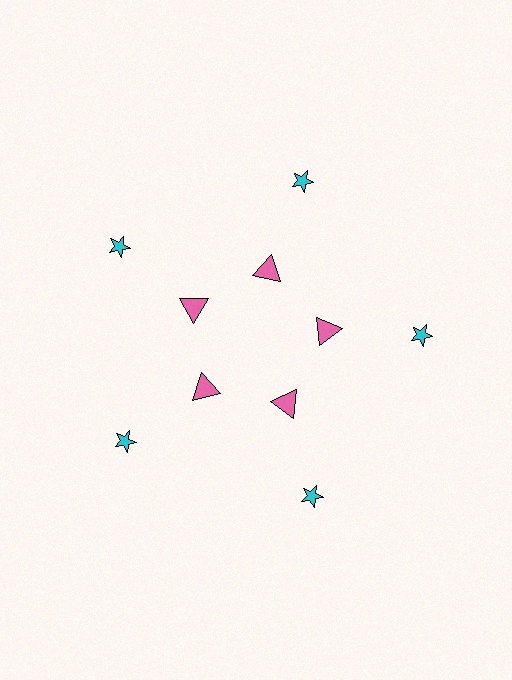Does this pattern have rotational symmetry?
Yes, this pattern has 5-fold rotational symmetry. It looks the same after rotating 72 degrees around the center.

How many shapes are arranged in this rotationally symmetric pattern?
There are 10 shapes, arranged in 5 groups of 2.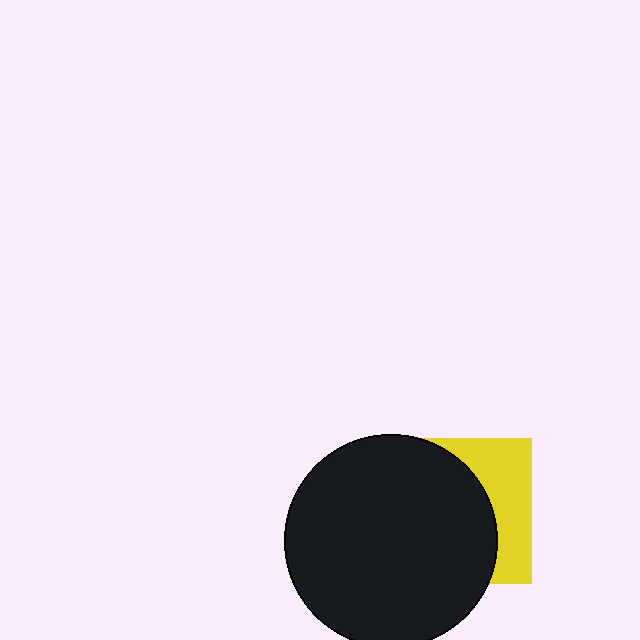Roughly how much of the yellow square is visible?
A small part of it is visible (roughly 34%).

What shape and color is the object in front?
The object in front is a black circle.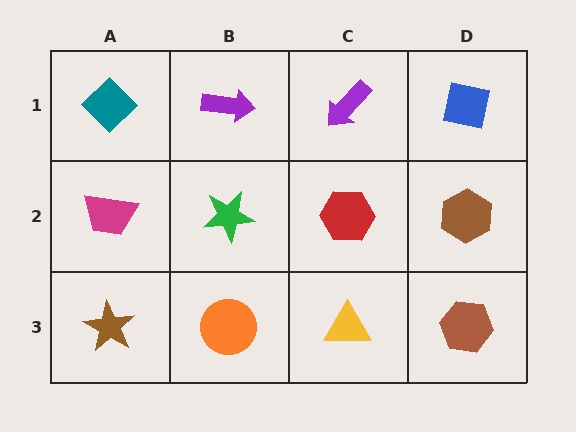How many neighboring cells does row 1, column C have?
3.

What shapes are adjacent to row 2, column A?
A teal diamond (row 1, column A), a brown star (row 3, column A), a green star (row 2, column B).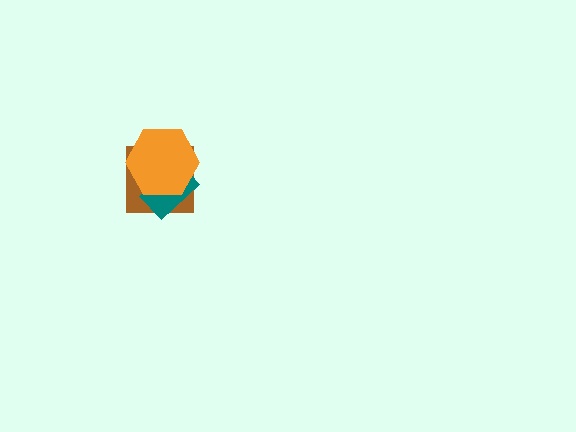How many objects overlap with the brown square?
2 objects overlap with the brown square.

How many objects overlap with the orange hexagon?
2 objects overlap with the orange hexagon.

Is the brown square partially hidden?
Yes, it is partially covered by another shape.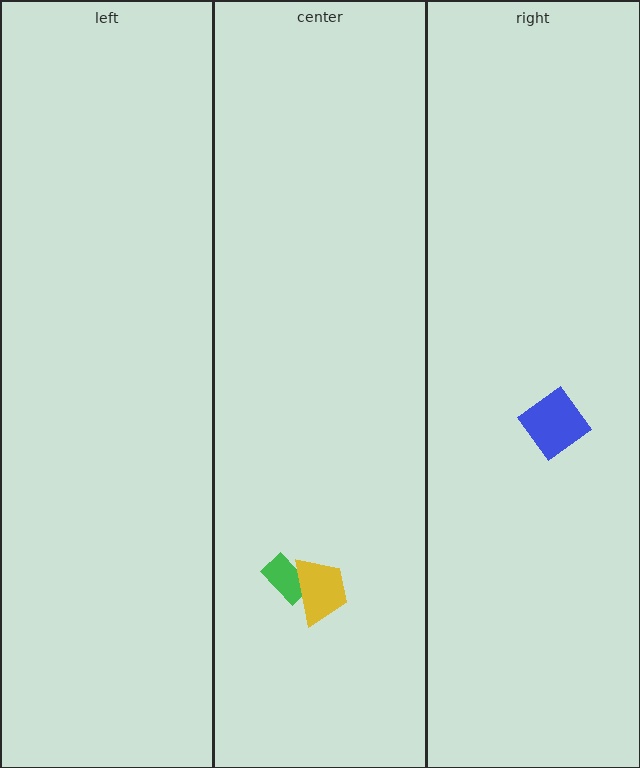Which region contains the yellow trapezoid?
The center region.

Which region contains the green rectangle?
The center region.